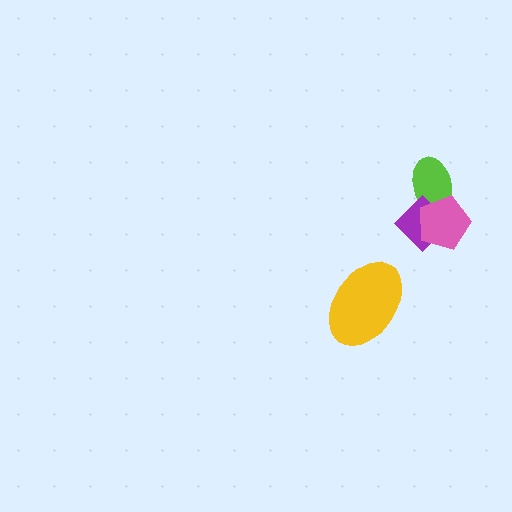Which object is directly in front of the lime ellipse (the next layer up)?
The purple diamond is directly in front of the lime ellipse.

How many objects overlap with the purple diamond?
2 objects overlap with the purple diamond.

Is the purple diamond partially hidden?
Yes, it is partially covered by another shape.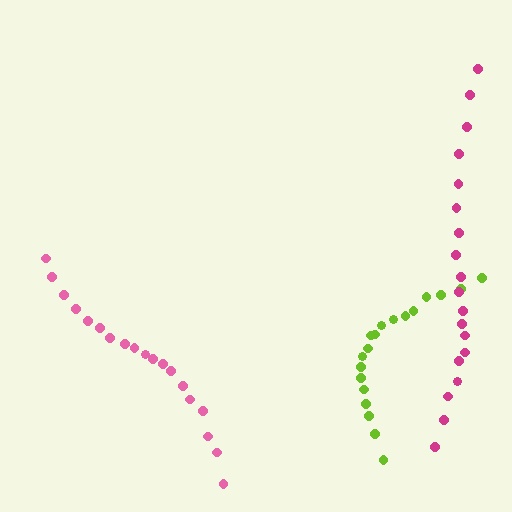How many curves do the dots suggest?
There are 3 distinct paths.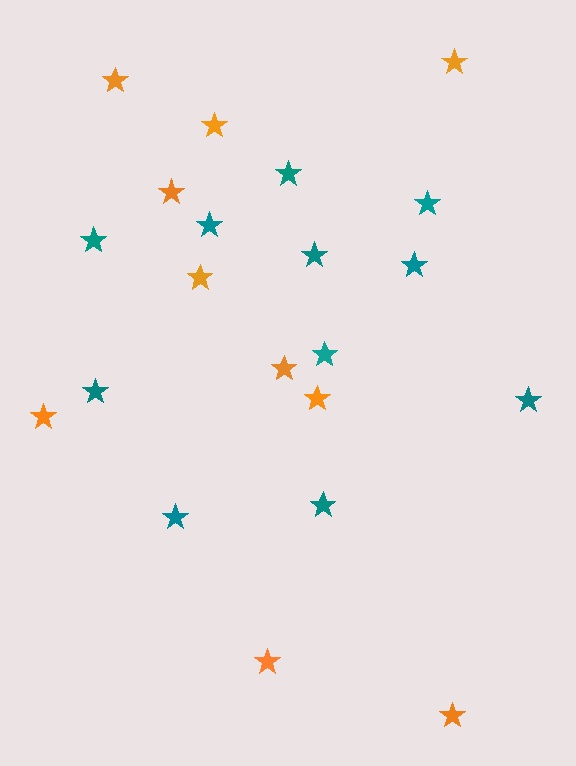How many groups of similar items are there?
There are 2 groups: one group of teal stars (11) and one group of orange stars (10).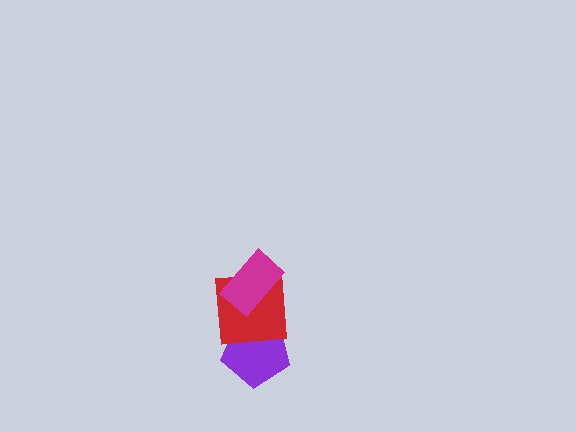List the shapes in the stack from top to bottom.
From top to bottom: the magenta rectangle, the red square, the purple pentagon.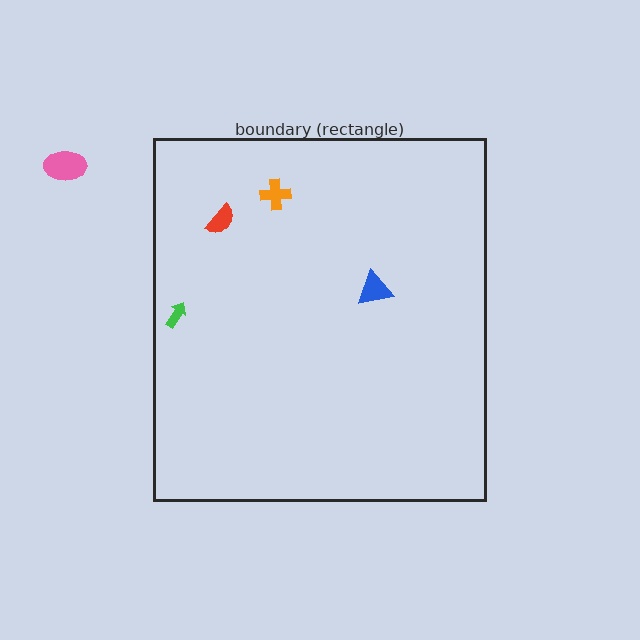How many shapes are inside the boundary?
4 inside, 1 outside.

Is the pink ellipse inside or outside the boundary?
Outside.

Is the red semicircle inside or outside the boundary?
Inside.